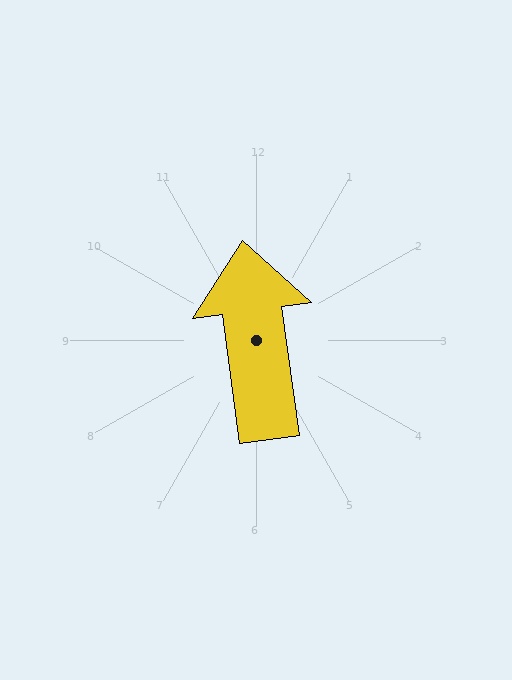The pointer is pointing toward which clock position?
Roughly 12 o'clock.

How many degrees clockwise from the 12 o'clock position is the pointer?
Approximately 352 degrees.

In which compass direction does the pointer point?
North.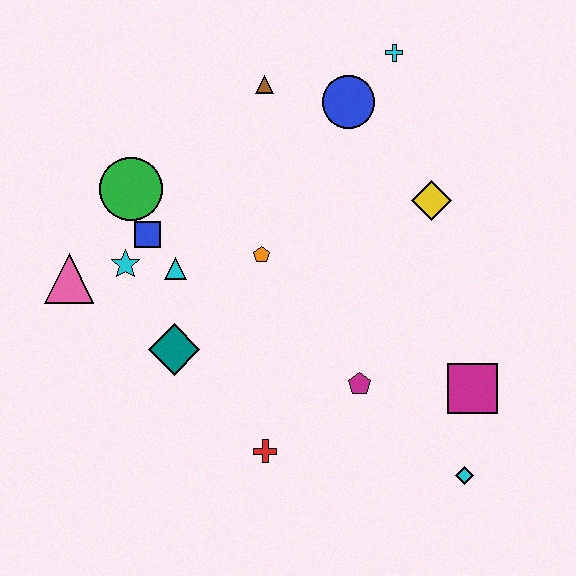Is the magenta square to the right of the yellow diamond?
Yes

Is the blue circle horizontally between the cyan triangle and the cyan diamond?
Yes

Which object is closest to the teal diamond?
The cyan triangle is closest to the teal diamond.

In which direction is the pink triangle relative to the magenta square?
The pink triangle is to the left of the magenta square.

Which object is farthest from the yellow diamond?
The pink triangle is farthest from the yellow diamond.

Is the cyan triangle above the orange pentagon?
No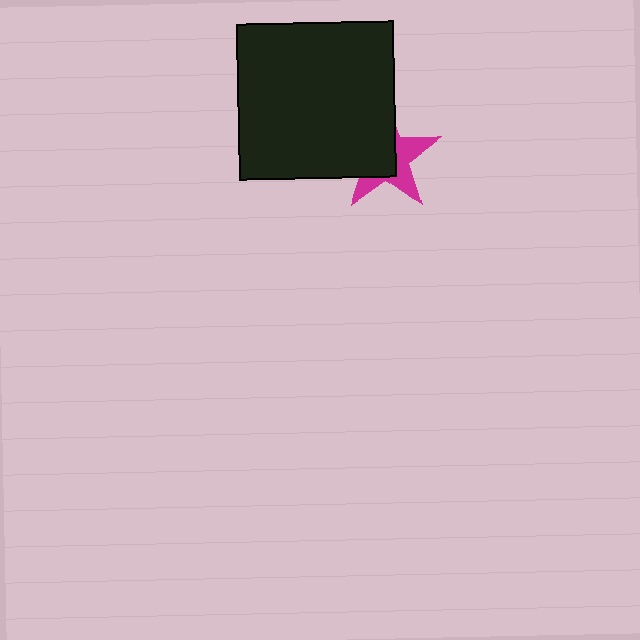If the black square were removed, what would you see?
You would see the complete magenta star.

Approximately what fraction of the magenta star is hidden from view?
Roughly 57% of the magenta star is hidden behind the black square.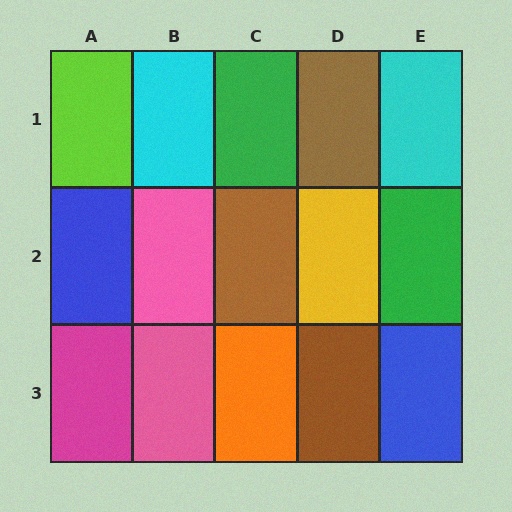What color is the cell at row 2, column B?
Pink.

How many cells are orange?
1 cell is orange.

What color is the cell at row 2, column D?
Yellow.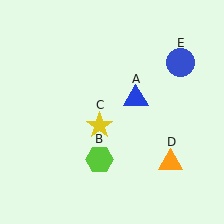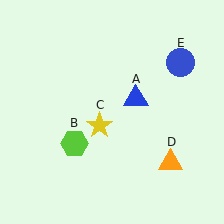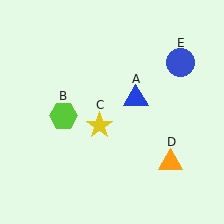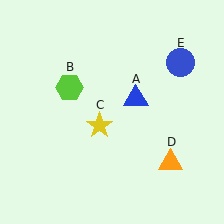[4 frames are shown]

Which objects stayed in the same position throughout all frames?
Blue triangle (object A) and yellow star (object C) and orange triangle (object D) and blue circle (object E) remained stationary.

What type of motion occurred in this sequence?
The lime hexagon (object B) rotated clockwise around the center of the scene.